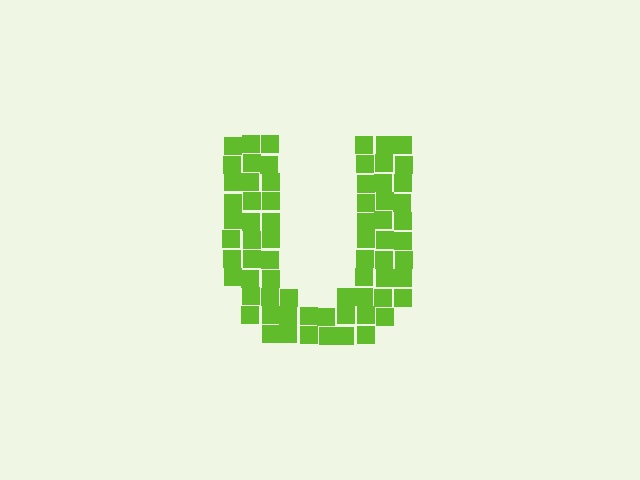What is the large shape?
The large shape is the letter U.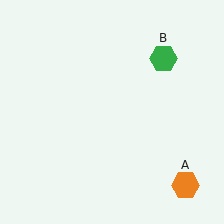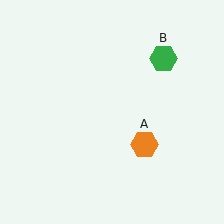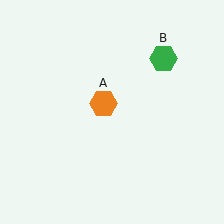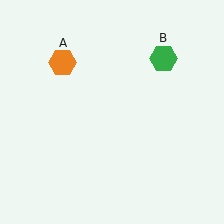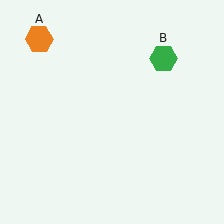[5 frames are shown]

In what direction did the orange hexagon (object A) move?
The orange hexagon (object A) moved up and to the left.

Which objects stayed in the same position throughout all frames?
Green hexagon (object B) remained stationary.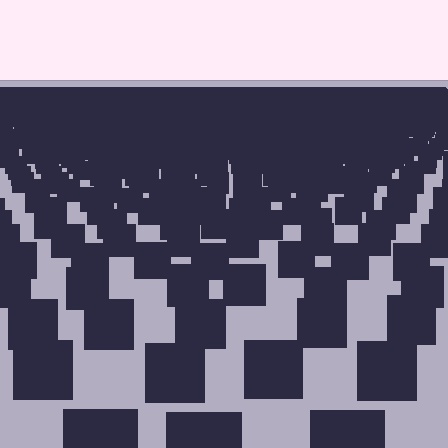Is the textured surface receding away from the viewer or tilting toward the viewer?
The surface is receding away from the viewer. Texture elements get smaller and denser toward the top.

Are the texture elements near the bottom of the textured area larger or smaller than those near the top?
Larger. Near the bottom, elements are closer to the viewer and appear at a bigger on-screen size.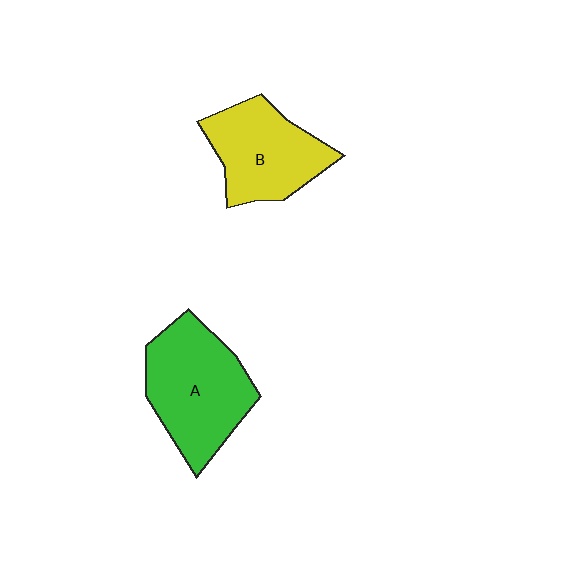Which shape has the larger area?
Shape A (green).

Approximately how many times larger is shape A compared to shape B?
Approximately 1.2 times.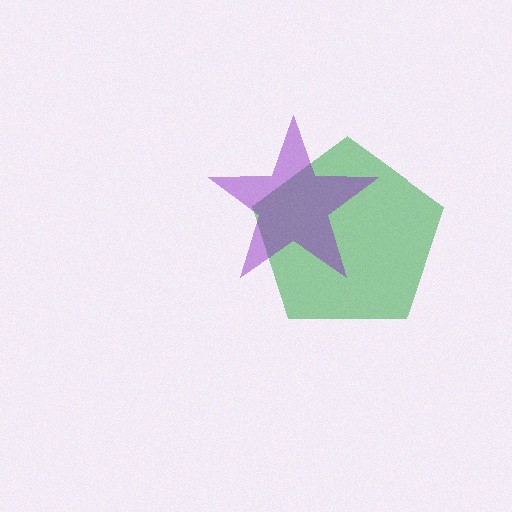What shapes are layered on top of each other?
The layered shapes are: a green pentagon, a purple star.